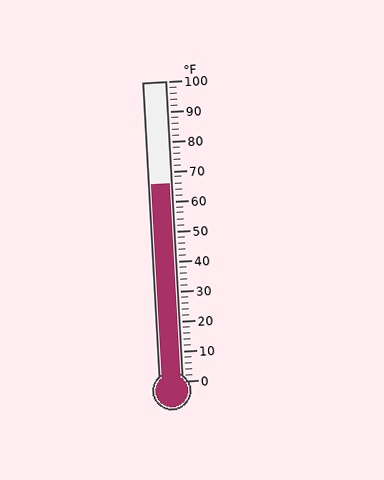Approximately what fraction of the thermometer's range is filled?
The thermometer is filled to approximately 65% of its range.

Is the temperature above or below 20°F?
The temperature is above 20°F.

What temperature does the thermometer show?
The thermometer shows approximately 66°F.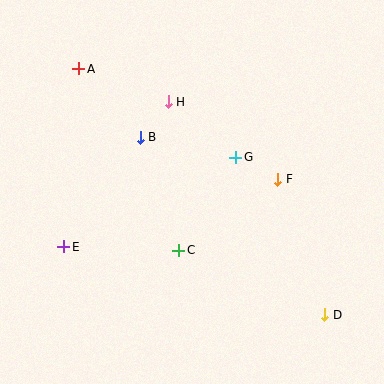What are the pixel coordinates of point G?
Point G is at (236, 157).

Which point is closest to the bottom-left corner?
Point E is closest to the bottom-left corner.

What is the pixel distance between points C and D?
The distance between C and D is 160 pixels.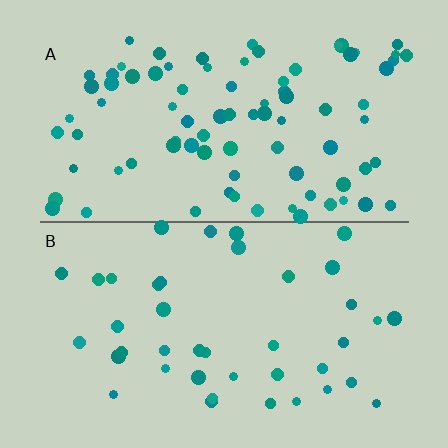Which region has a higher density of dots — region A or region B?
A (the top).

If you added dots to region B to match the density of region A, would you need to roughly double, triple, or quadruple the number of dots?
Approximately double.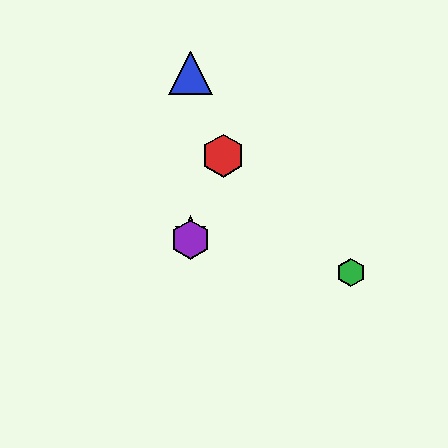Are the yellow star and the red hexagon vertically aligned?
No, the yellow star is at x≈190 and the red hexagon is at x≈223.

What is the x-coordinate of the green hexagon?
The green hexagon is at x≈351.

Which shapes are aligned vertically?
The blue triangle, the yellow star, the purple hexagon are aligned vertically.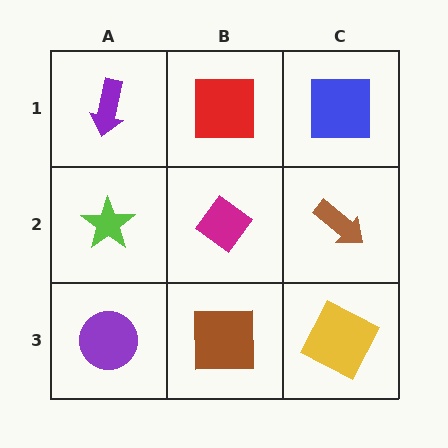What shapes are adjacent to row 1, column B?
A magenta diamond (row 2, column B), a purple arrow (row 1, column A), a blue square (row 1, column C).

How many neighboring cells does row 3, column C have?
2.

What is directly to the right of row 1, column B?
A blue square.